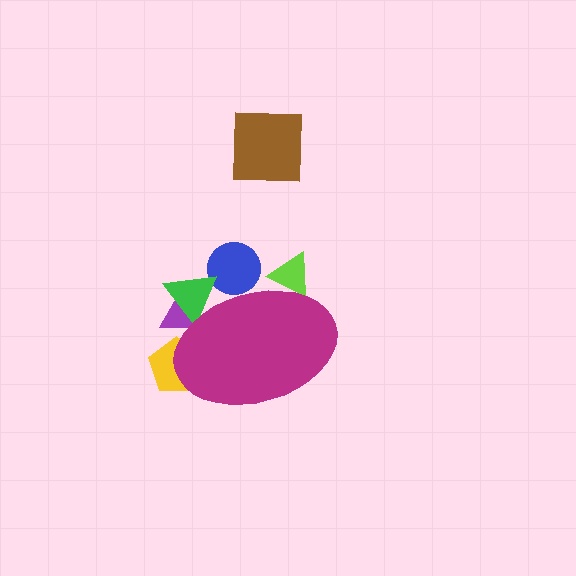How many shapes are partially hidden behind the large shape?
5 shapes are partially hidden.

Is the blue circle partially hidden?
Yes, the blue circle is partially hidden behind the magenta ellipse.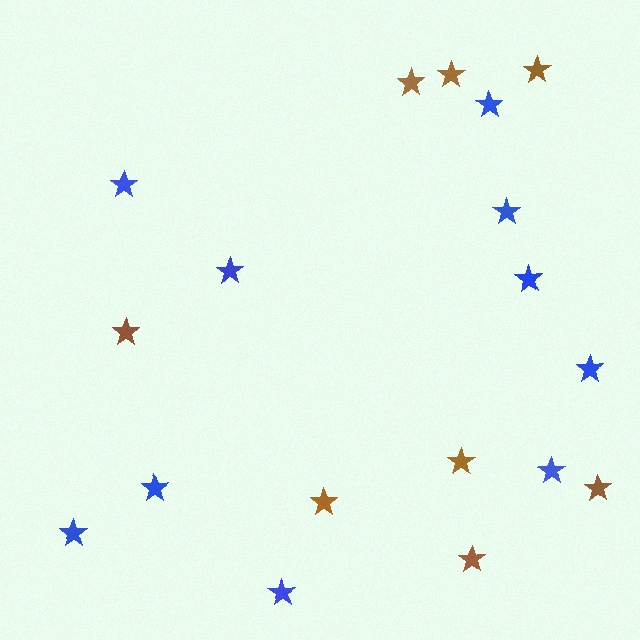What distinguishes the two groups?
There are 2 groups: one group of brown stars (8) and one group of blue stars (10).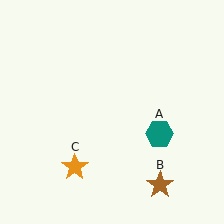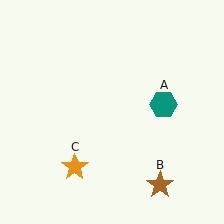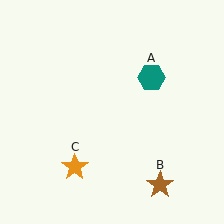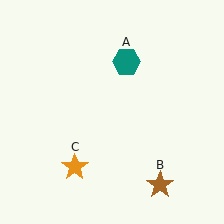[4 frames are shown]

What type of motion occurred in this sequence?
The teal hexagon (object A) rotated counterclockwise around the center of the scene.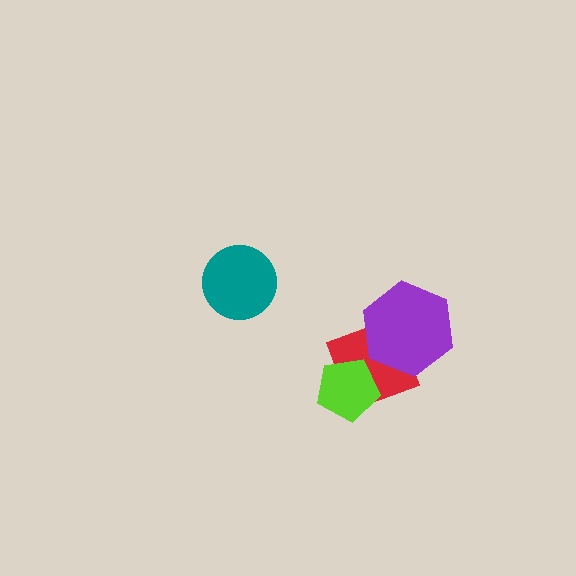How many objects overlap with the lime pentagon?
1 object overlaps with the lime pentagon.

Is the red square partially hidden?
Yes, it is partially covered by another shape.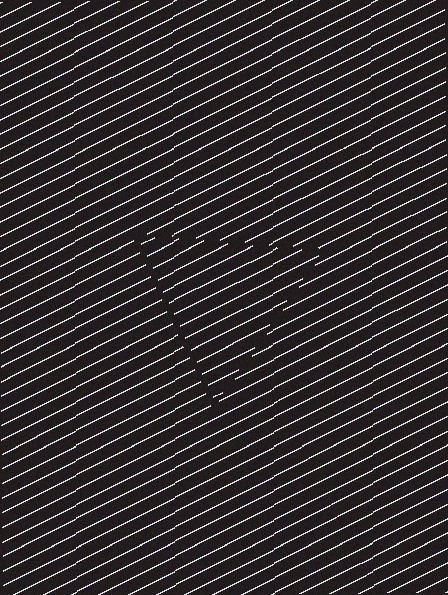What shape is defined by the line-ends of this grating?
An illusory triangle. The interior of the shape contains the same grating, shifted by half a period — the contour is defined by the phase discontinuity where line-ends from the inner and outer gratings abut.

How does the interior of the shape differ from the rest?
The interior of the shape contains the same grating, shifted by half a period — the contour is defined by the phase discontinuity where line-ends from the inner and outer gratings abut.